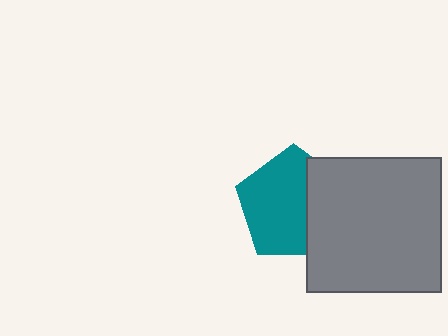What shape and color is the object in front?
The object in front is a gray square.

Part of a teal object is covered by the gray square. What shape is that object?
It is a pentagon.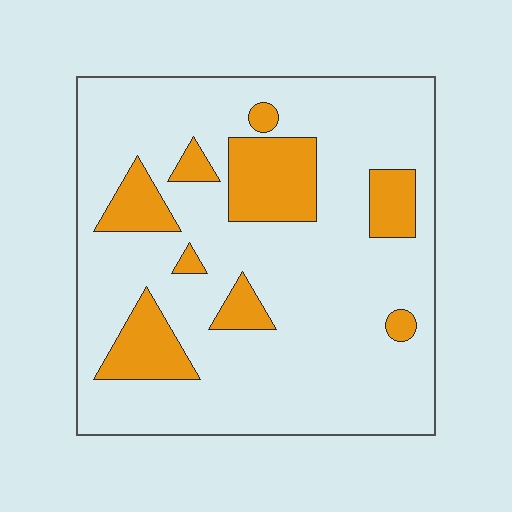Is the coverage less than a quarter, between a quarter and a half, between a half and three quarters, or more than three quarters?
Less than a quarter.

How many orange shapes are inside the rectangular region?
9.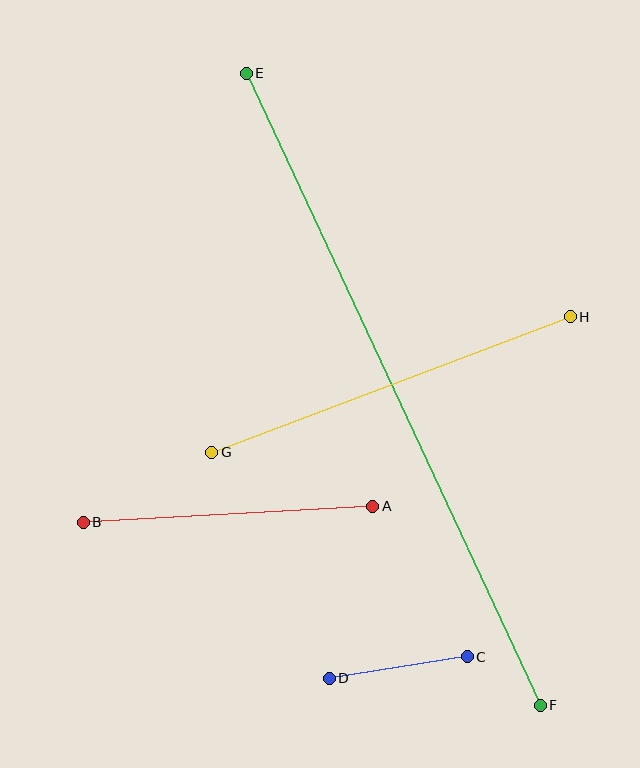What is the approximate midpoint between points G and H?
The midpoint is at approximately (391, 384) pixels.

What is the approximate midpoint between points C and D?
The midpoint is at approximately (398, 668) pixels.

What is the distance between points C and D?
The distance is approximately 140 pixels.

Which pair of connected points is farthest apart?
Points E and F are farthest apart.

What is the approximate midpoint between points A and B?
The midpoint is at approximately (228, 514) pixels.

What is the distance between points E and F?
The distance is approximately 697 pixels.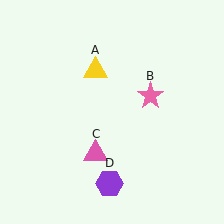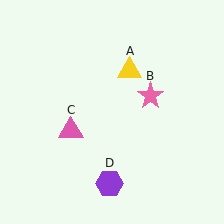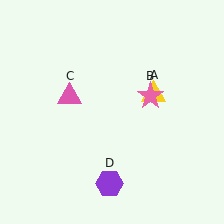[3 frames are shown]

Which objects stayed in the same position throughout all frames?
Pink star (object B) and purple hexagon (object D) remained stationary.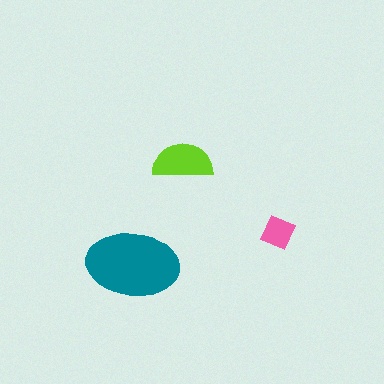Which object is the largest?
The teal ellipse.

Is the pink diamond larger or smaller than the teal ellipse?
Smaller.